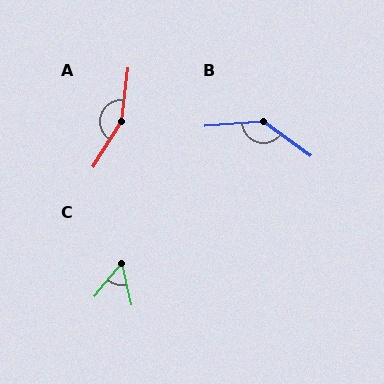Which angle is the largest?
A, at approximately 155 degrees.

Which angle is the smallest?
C, at approximately 52 degrees.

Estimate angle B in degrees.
Approximately 140 degrees.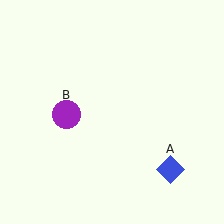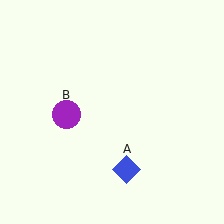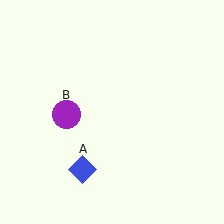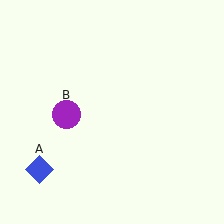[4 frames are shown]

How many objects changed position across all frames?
1 object changed position: blue diamond (object A).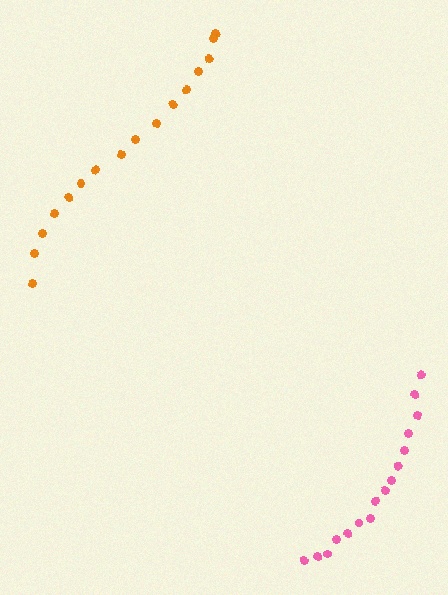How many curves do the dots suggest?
There are 2 distinct paths.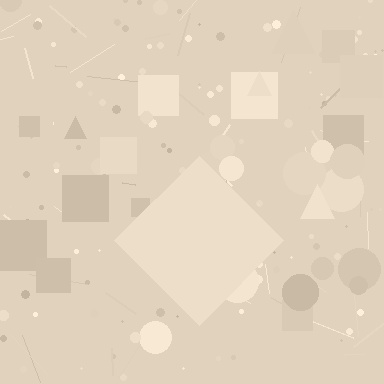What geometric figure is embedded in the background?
A diamond is embedded in the background.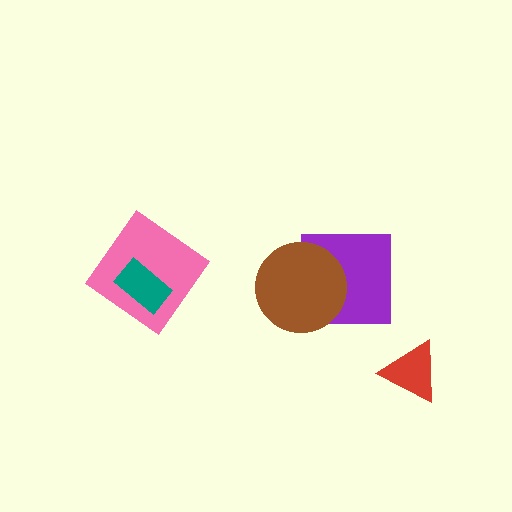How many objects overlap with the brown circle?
1 object overlaps with the brown circle.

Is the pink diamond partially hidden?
Yes, it is partially covered by another shape.